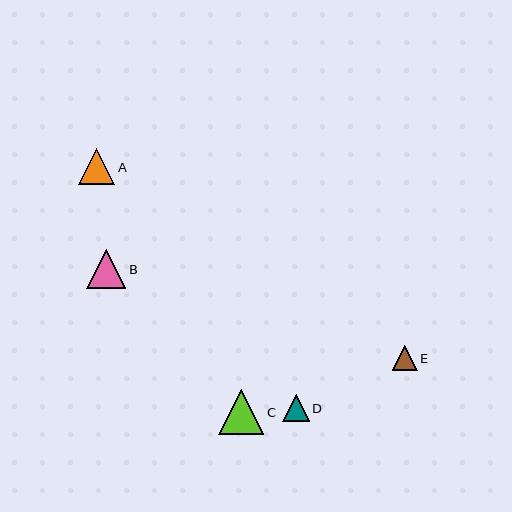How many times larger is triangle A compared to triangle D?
Triangle A is approximately 1.4 times the size of triangle D.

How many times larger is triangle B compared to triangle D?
Triangle B is approximately 1.5 times the size of triangle D.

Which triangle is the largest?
Triangle C is the largest with a size of approximately 45 pixels.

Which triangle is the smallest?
Triangle E is the smallest with a size of approximately 25 pixels.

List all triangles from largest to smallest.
From largest to smallest: C, B, A, D, E.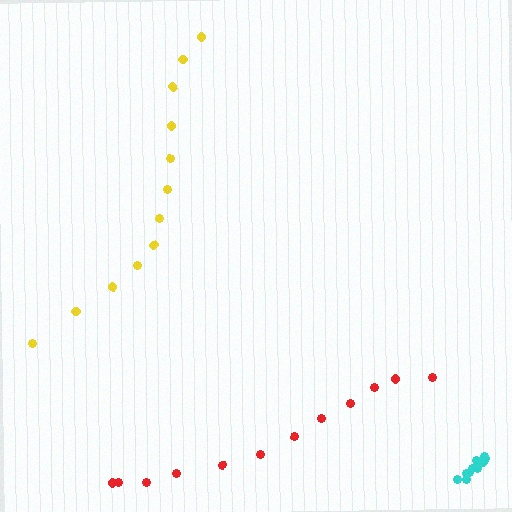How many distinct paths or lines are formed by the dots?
There are 3 distinct paths.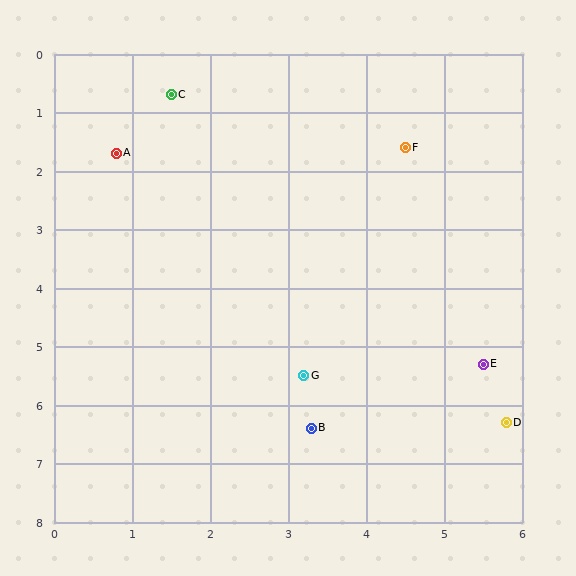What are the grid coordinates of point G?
Point G is at approximately (3.2, 5.5).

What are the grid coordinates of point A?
Point A is at approximately (0.8, 1.7).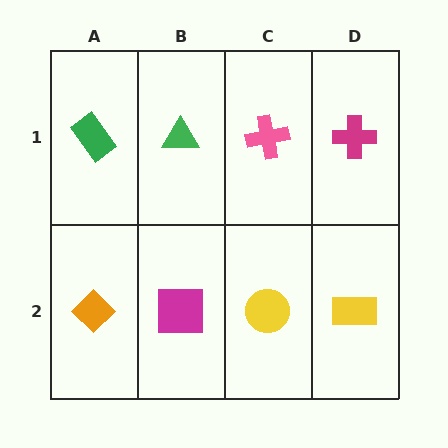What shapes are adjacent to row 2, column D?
A magenta cross (row 1, column D), a yellow circle (row 2, column C).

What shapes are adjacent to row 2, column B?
A green triangle (row 1, column B), an orange diamond (row 2, column A), a yellow circle (row 2, column C).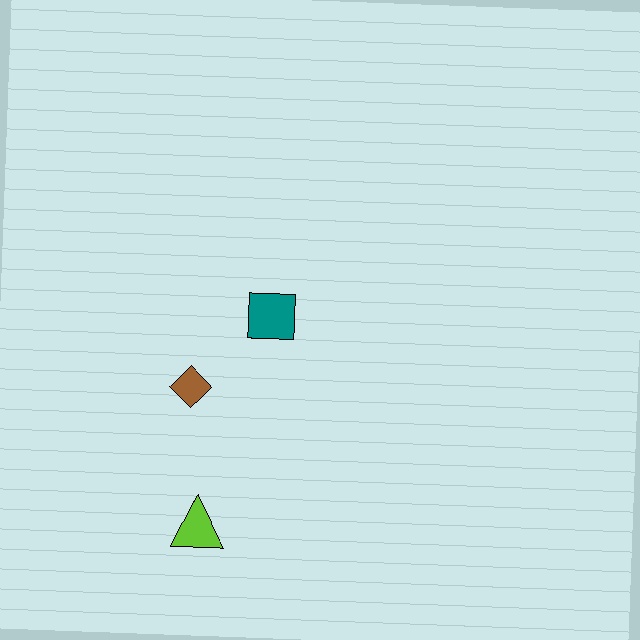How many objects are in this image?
There are 3 objects.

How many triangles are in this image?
There is 1 triangle.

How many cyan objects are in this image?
There are no cyan objects.